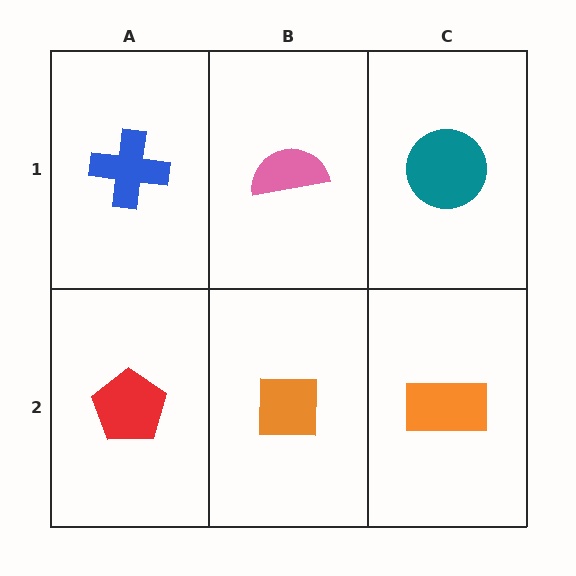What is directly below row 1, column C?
An orange rectangle.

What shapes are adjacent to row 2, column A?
A blue cross (row 1, column A), an orange square (row 2, column B).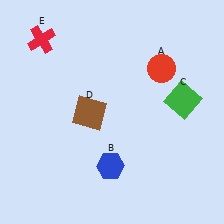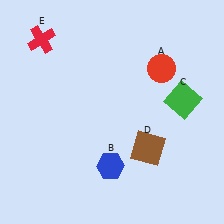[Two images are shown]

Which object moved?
The brown square (D) moved right.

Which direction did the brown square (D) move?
The brown square (D) moved right.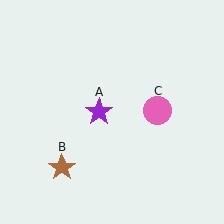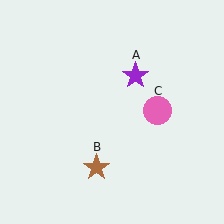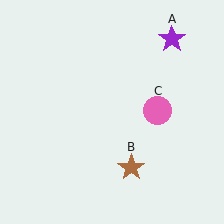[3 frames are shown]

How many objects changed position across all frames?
2 objects changed position: purple star (object A), brown star (object B).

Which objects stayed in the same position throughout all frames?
Pink circle (object C) remained stationary.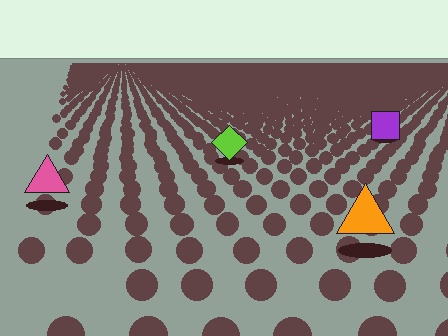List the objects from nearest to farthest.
From nearest to farthest: the orange triangle, the pink triangle, the lime diamond, the purple square.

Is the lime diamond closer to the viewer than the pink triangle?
No. The pink triangle is closer — you can tell from the texture gradient: the ground texture is coarser near it.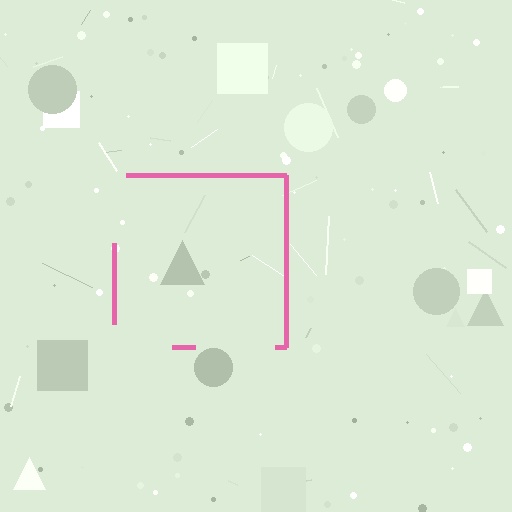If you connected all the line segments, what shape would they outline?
They would outline a square.